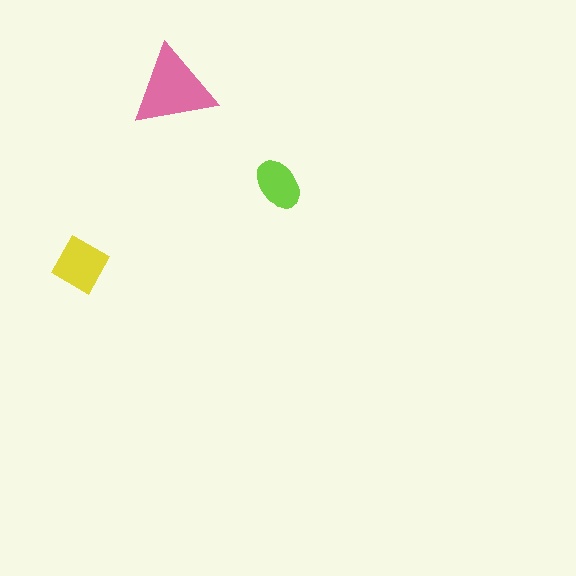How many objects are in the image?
There are 3 objects in the image.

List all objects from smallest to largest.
The lime ellipse, the yellow diamond, the pink triangle.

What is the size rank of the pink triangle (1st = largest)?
1st.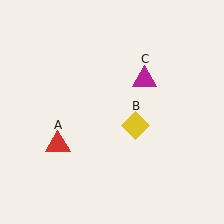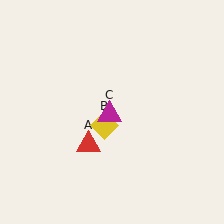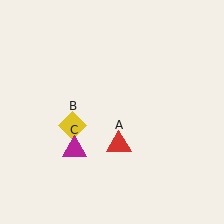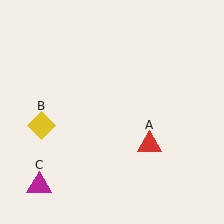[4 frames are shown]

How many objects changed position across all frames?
3 objects changed position: red triangle (object A), yellow diamond (object B), magenta triangle (object C).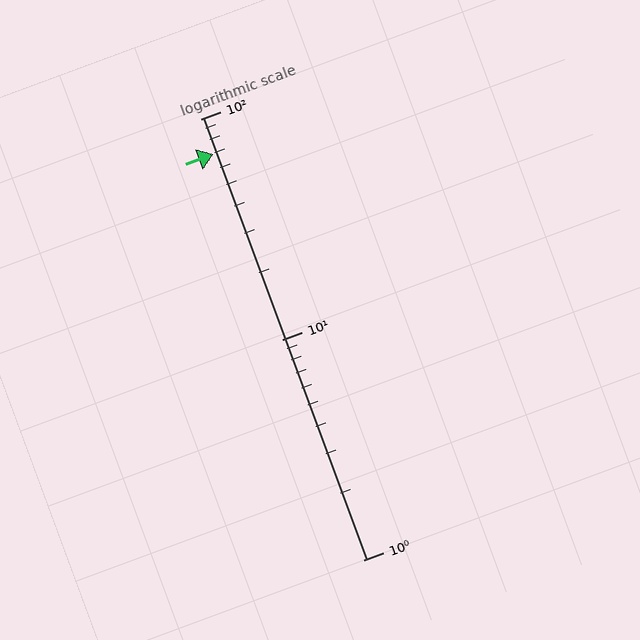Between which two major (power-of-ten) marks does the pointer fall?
The pointer is between 10 and 100.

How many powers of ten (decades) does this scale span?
The scale spans 2 decades, from 1 to 100.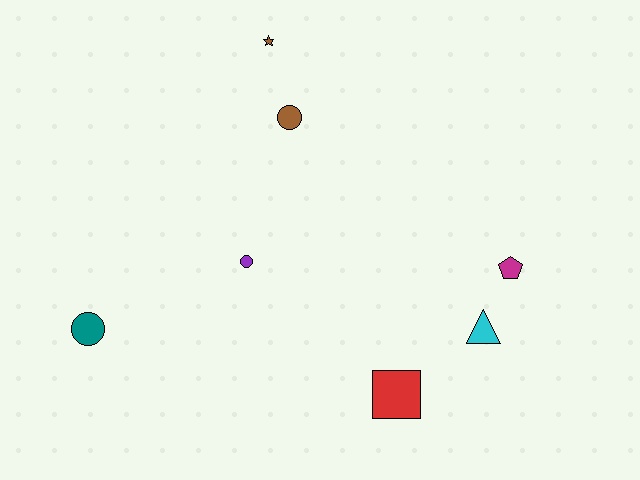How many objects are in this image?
There are 7 objects.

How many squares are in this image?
There is 1 square.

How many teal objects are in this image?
There is 1 teal object.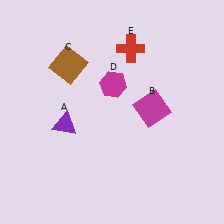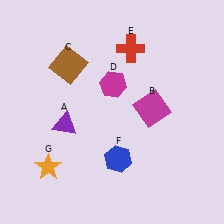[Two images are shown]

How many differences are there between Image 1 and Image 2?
There are 2 differences between the two images.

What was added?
A blue hexagon (F), an orange star (G) were added in Image 2.